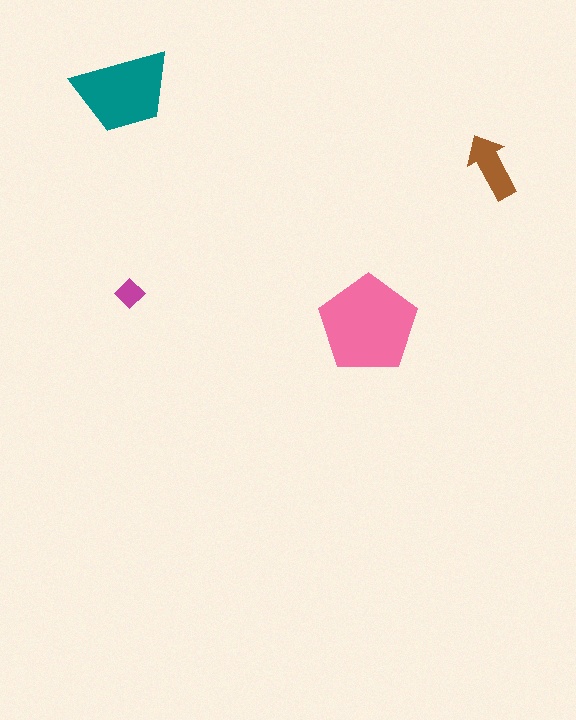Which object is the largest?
The pink pentagon.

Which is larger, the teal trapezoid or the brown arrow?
The teal trapezoid.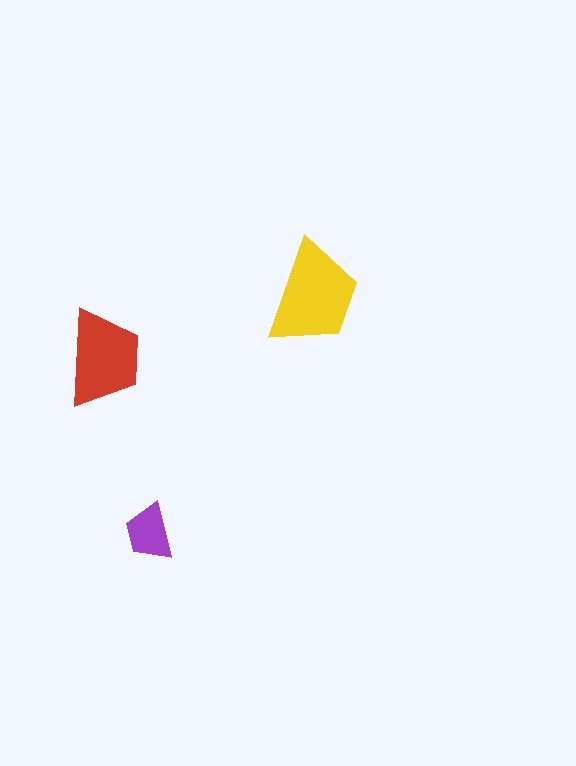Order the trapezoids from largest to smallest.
the yellow one, the red one, the purple one.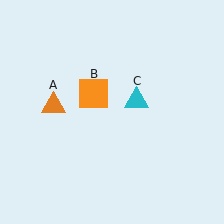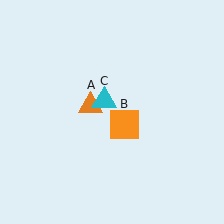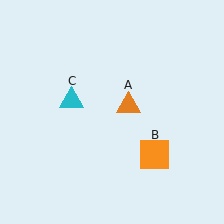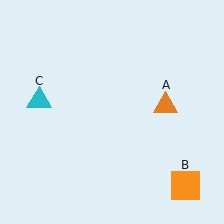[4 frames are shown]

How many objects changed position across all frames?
3 objects changed position: orange triangle (object A), orange square (object B), cyan triangle (object C).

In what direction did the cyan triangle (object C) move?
The cyan triangle (object C) moved left.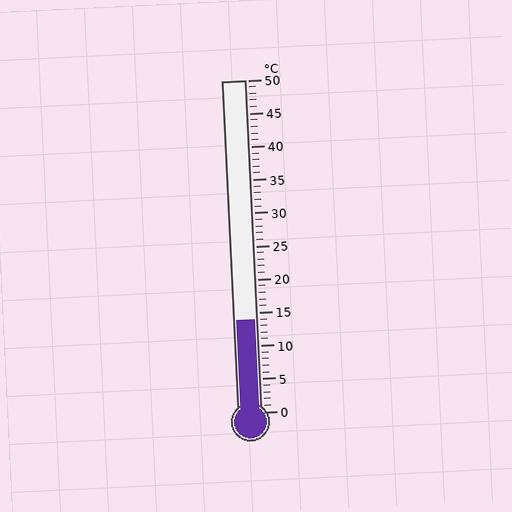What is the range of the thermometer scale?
The thermometer scale ranges from 0°C to 50°C.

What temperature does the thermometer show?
The thermometer shows approximately 14°C.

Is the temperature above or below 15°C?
The temperature is below 15°C.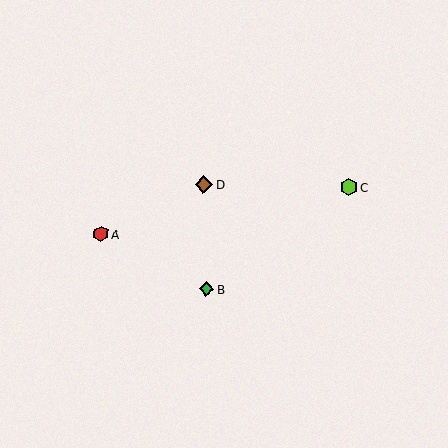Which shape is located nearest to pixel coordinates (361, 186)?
The lime hexagon (labeled C) at (349, 187) is nearest to that location.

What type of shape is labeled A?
Shape A is a red hexagon.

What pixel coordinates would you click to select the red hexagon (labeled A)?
Click at (101, 234) to select the red hexagon A.